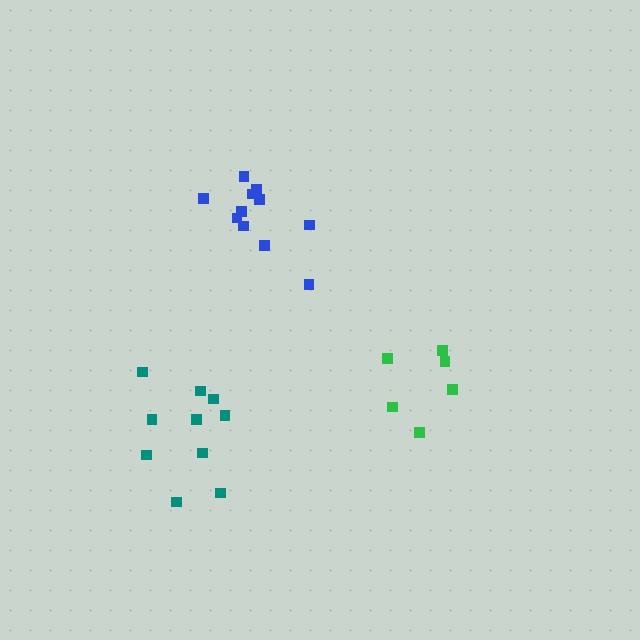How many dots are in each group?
Group 1: 11 dots, Group 2: 10 dots, Group 3: 6 dots (27 total).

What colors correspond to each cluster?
The clusters are colored: blue, teal, green.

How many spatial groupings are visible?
There are 3 spatial groupings.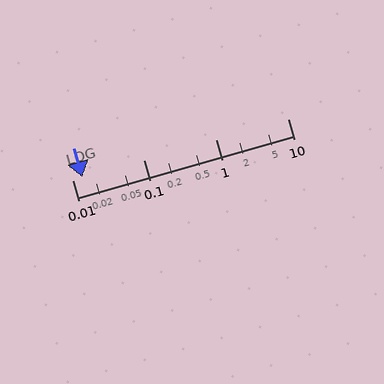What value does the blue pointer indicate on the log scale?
The pointer indicates approximately 0.014.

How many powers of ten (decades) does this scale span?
The scale spans 3 decades, from 0.01 to 10.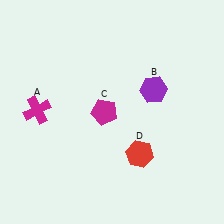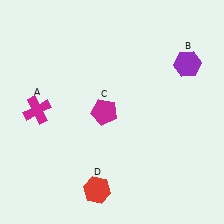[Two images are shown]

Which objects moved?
The objects that moved are: the purple hexagon (B), the red hexagon (D).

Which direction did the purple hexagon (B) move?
The purple hexagon (B) moved right.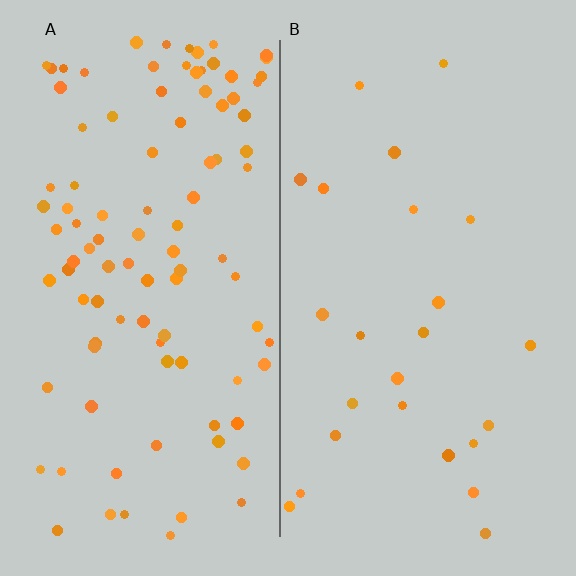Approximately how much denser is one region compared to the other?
Approximately 3.9× — region A over region B.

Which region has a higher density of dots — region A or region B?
A (the left).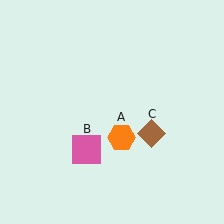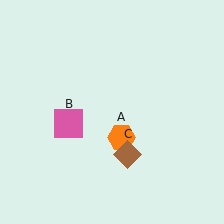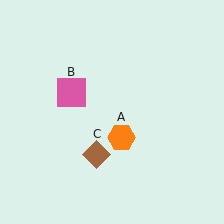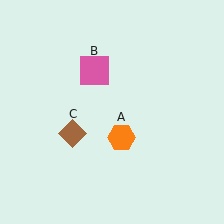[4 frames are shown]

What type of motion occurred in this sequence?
The pink square (object B), brown diamond (object C) rotated clockwise around the center of the scene.